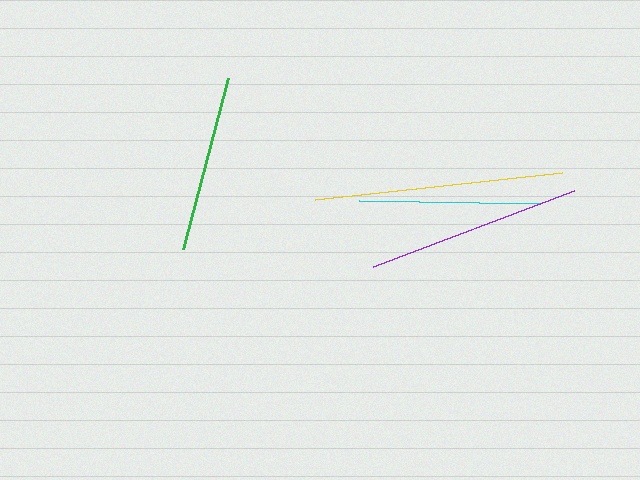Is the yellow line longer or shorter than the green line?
The yellow line is longer than the green line.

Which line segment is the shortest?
The green line is the shortest at approximately 177 pixels.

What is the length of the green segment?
The green segment is approximately 177 pixels long.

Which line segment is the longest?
The yellow line is the longest at approximately 249 pixels.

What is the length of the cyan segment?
The cyan segment is approximately 181 pixels long.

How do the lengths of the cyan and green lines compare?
The cyan and green lines are approximately the same length.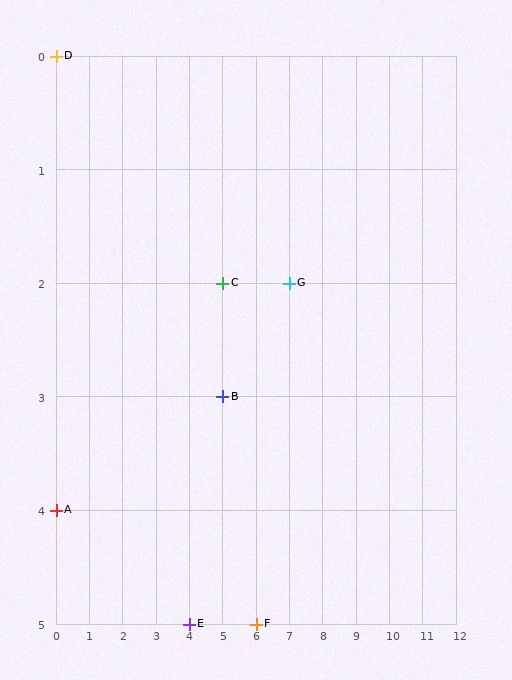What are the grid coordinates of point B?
Point B is at grid coordinates (5, 3).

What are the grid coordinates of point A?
Point A is at grid coordinates (0, 4).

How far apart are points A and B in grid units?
Points A and B are 5 columns and 1 row apart (about 5.1 grid units diagonally).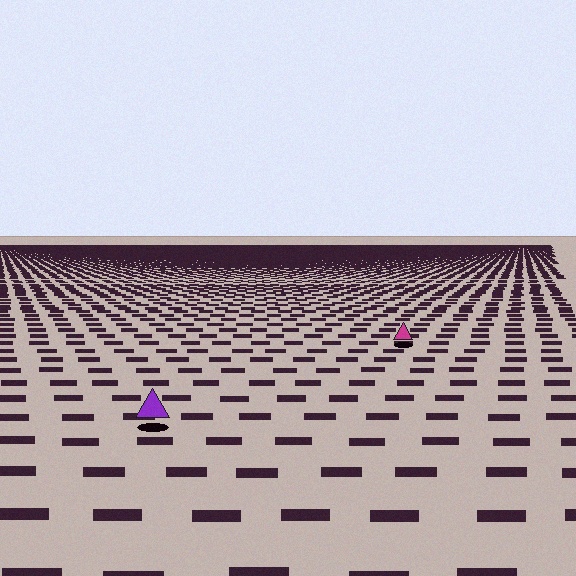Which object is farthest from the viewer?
The magenta triangle is farthest from the viewer. It appears smaller and the ground texture around it is denser.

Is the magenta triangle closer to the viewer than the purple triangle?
No. The purple triangle is closer — you can tell from the texture gradient: the ground texture is coarser near it.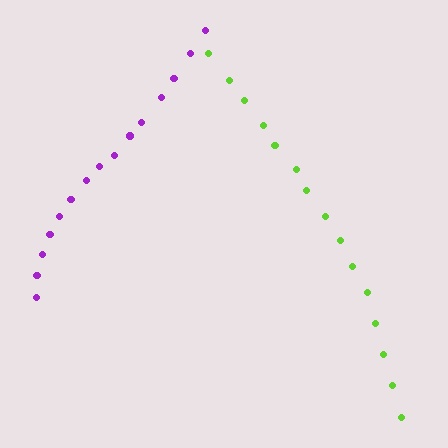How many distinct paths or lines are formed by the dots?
There are 2 distinct paths.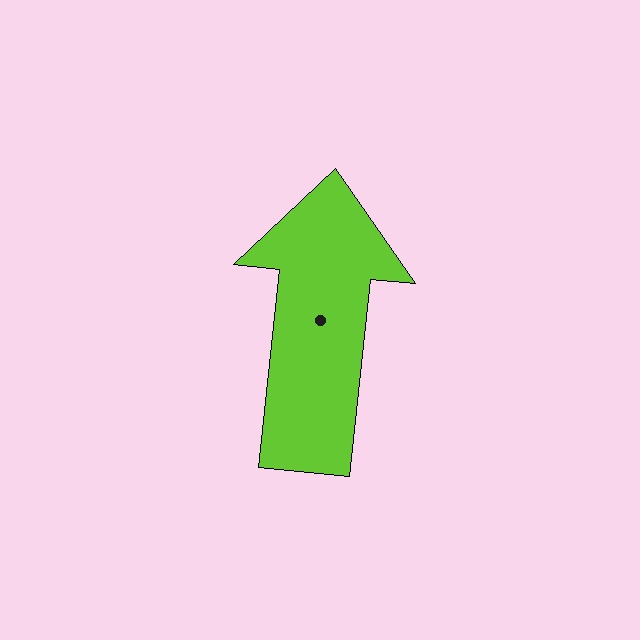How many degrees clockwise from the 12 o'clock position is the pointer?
Approximately 6 degrees.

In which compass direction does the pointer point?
North.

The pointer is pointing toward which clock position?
Roughly 12 o'clock.